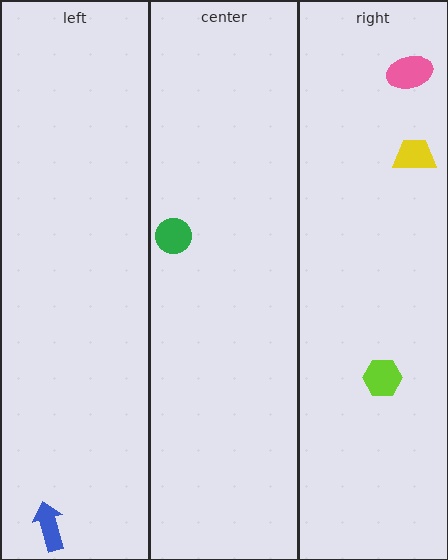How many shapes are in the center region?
1.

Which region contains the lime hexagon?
The right region.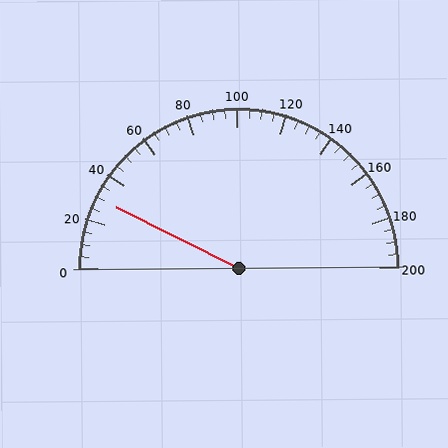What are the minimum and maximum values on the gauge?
The gauge ranges from 0 to 200.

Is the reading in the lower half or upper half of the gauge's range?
The reading is in the lower half of the range (0 to 200).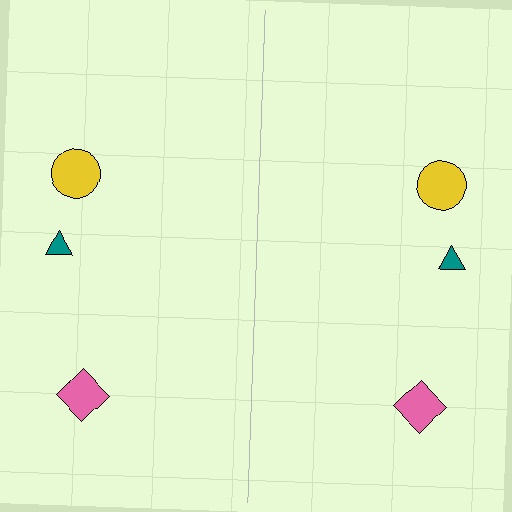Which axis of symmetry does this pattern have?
The pattern has a vertical axis of symmetry running through the center of the image.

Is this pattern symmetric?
Yes, this pattern has bilateral (reflection) symmetry.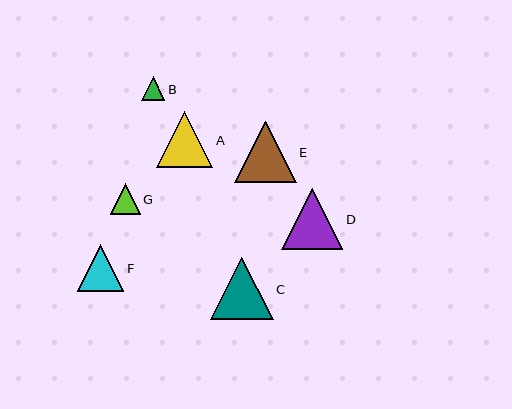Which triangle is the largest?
Triangle C is the largest with a size of approximately 62 pixels.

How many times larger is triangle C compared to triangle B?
Triangle C is approximately 2.6 times the size of triangle B.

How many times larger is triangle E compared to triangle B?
Triangle E is approximately 2.6 times the size of triangle B.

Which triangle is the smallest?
Triangle B is the smallest with a size of approximately 24 pixels.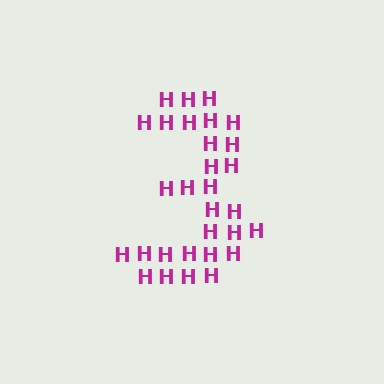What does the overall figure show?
The overall figure shows the digit 3.